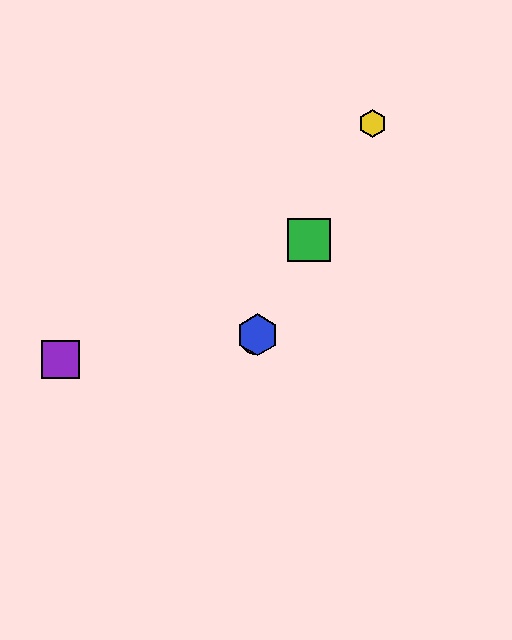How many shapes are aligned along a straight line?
4 shapes (the red circle, the blue hexagon, the green square, the yellow hexagon) are aligned along a straight line.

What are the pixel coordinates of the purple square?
The purple square is at (60, 359).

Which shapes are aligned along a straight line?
The red circle, the blue hexagon, the green square, the yellow hexagon are aligned along a straight line.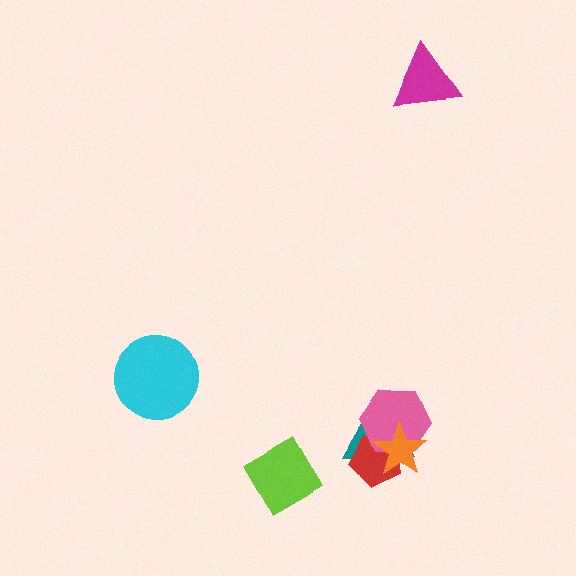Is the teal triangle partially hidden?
Yes, it is partially covered by another shape.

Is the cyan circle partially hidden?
No, no other shape covers it.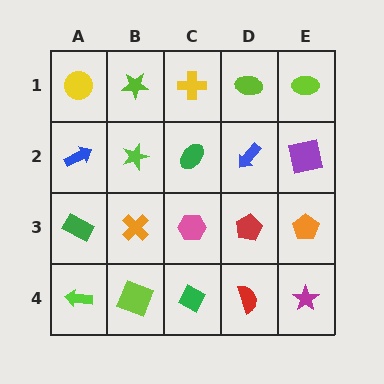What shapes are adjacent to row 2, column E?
A lime ellipse (row 1, column E), an orange pentagon (row 3, column E), a blue arrow (row 2, column D).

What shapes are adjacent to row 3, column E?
A purple square (row 2, column E), a magenta star (row 4, column E), a red pentagon (row 3, column D).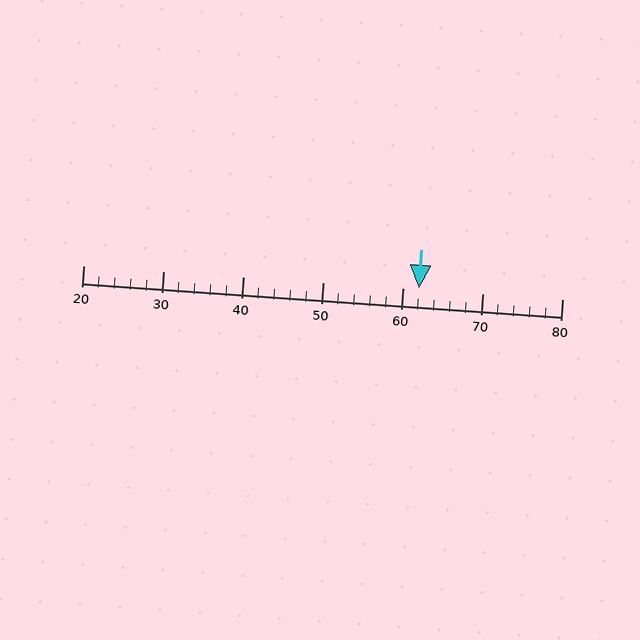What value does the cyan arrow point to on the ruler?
The cyan arrow points to approximately 62.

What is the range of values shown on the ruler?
The ruler shows values from 20 to 80.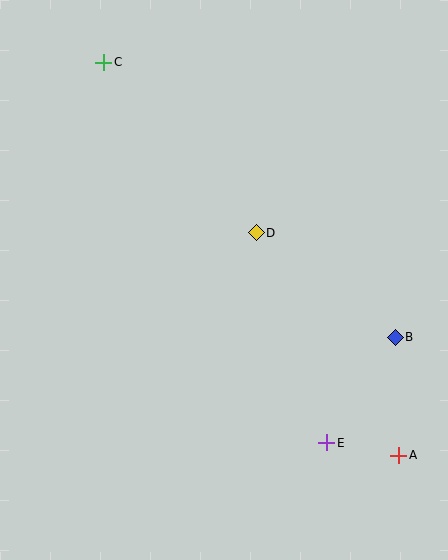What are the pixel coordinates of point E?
Point E is at (327, 443).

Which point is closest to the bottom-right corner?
Point A is closest to the bottom-right corner.